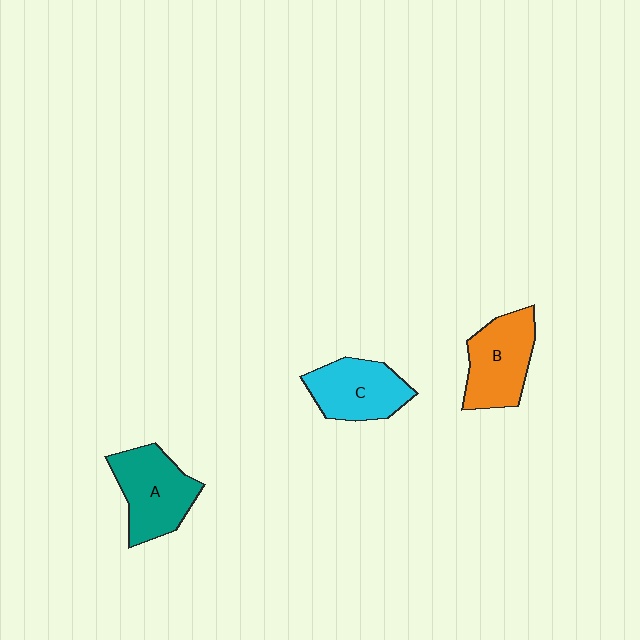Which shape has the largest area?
Shape A (teal).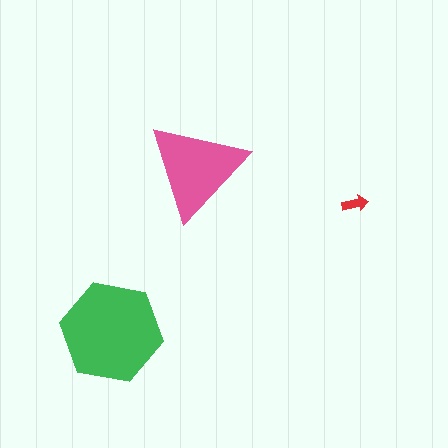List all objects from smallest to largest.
The red arrow, the pink triangle, the green hexagon.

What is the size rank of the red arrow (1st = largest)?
3rd.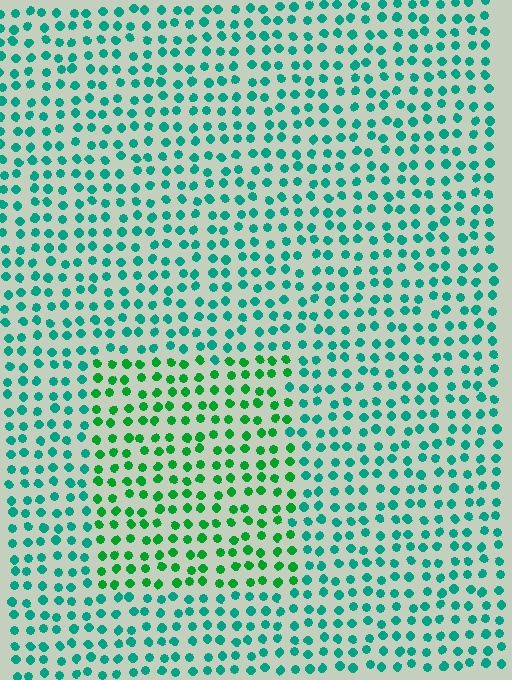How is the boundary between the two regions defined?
The boundary is defined purely by a slight shift in hue (about 34 degrees). Spacing, size, and orientation are identical on both sides.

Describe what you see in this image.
The image is filled with small teal elements in a uniform arrangement. A rectangle-shaped region is visible where the elements are tinted to a slightly different hue, forming a subtle color boundary.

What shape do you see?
I see a rectangle.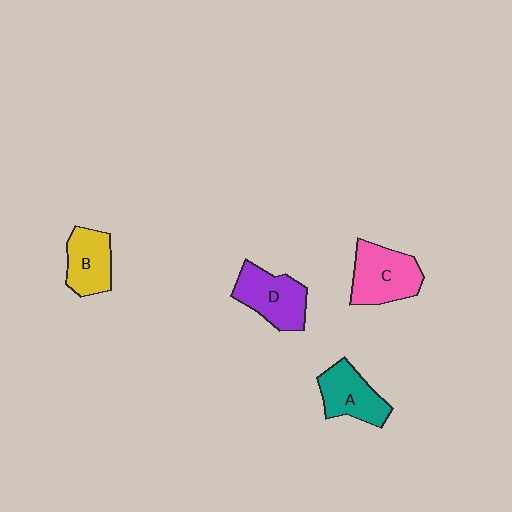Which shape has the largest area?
Shape C (pink).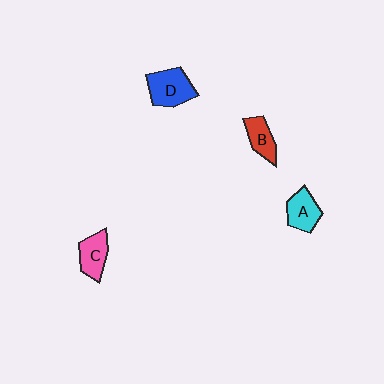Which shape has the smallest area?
Shape B (red).